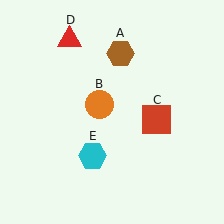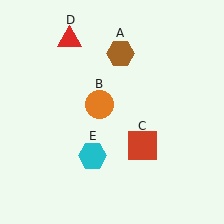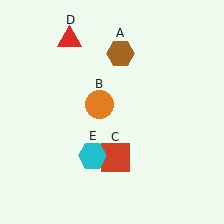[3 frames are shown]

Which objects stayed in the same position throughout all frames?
Brown hexagon (object A) and orange circle (object B) and red triangle (object D) and cyan hexagon (object E) remained stationary.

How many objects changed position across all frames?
1 object changed position: red square (object C).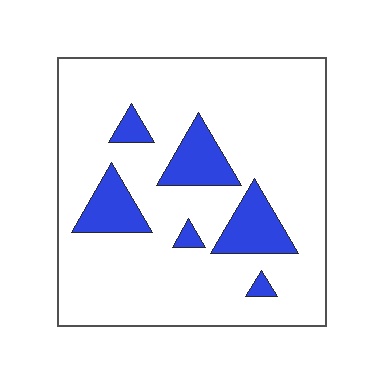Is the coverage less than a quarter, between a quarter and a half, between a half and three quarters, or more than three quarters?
Less than a quarter.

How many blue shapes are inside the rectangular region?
6.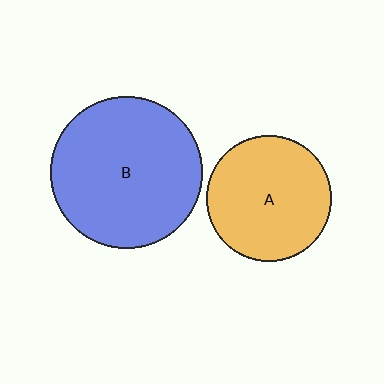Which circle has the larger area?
Circle B (blue).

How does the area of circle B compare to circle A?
Approximately 1.5 times.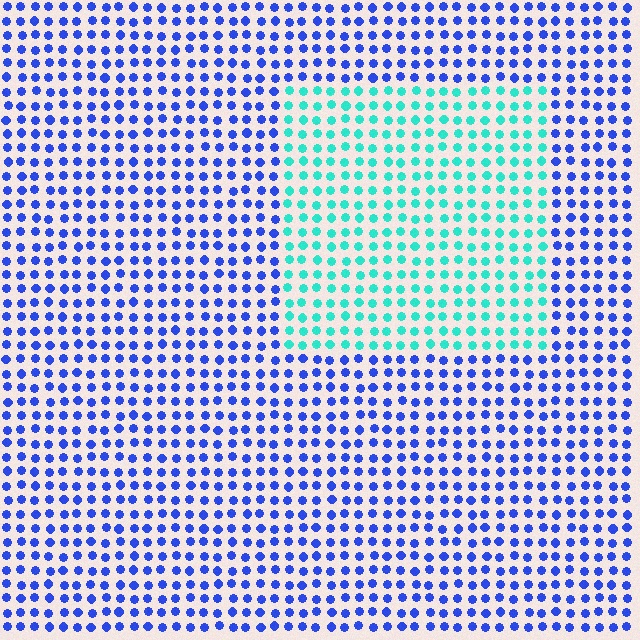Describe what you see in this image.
The image is filled with small blue elements in a uniform arrangement. A rectangle-shaped region is visible where the elements are tinted to a slightly different hue, forming a subtle color boundary.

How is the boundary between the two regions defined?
The boundary is defined purely by a slight shift in hue (about 60 degrees). Spacing, size, and orientation are identical on both sides.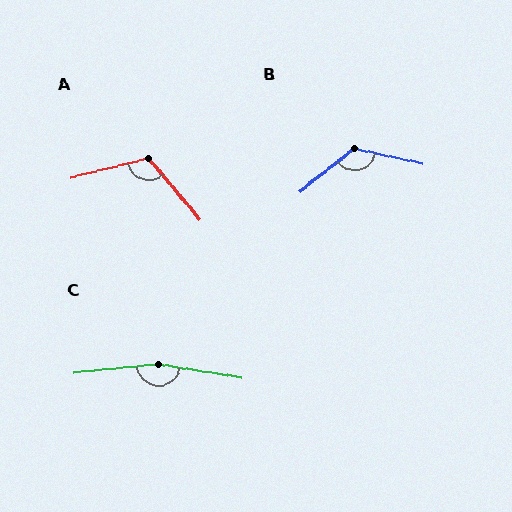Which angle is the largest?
C, at approximately 165 degrees.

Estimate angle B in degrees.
Approximately 129 degrees.